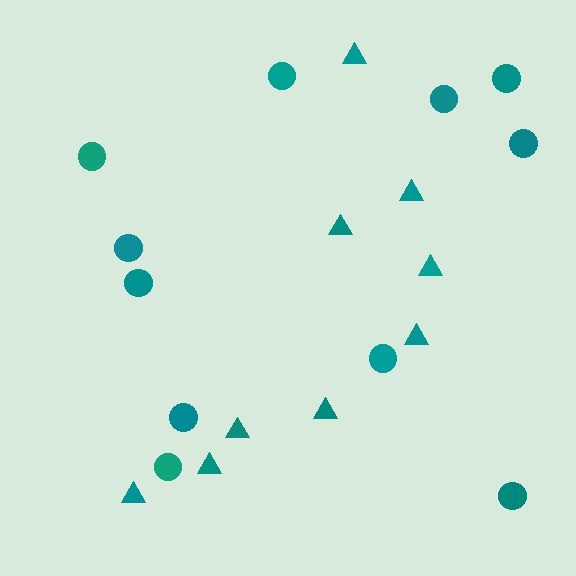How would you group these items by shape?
There are 2 groups: one group of circles (11) and one group of triangles (9).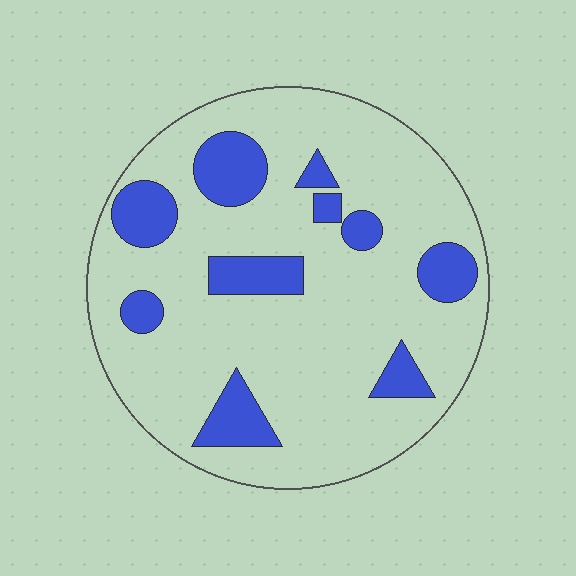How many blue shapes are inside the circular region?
10.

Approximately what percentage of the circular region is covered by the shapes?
Approximately 20%.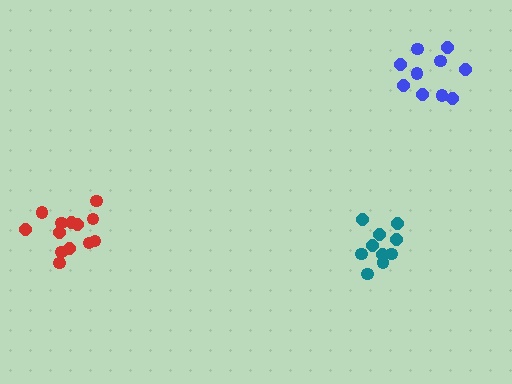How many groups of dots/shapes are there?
There are 3 groups.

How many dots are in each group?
Group 1: 13 dots, Group 2: 10 dots, Group 3: 10 dots (33 total).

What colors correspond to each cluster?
The clusters are colored: red, blue, teal.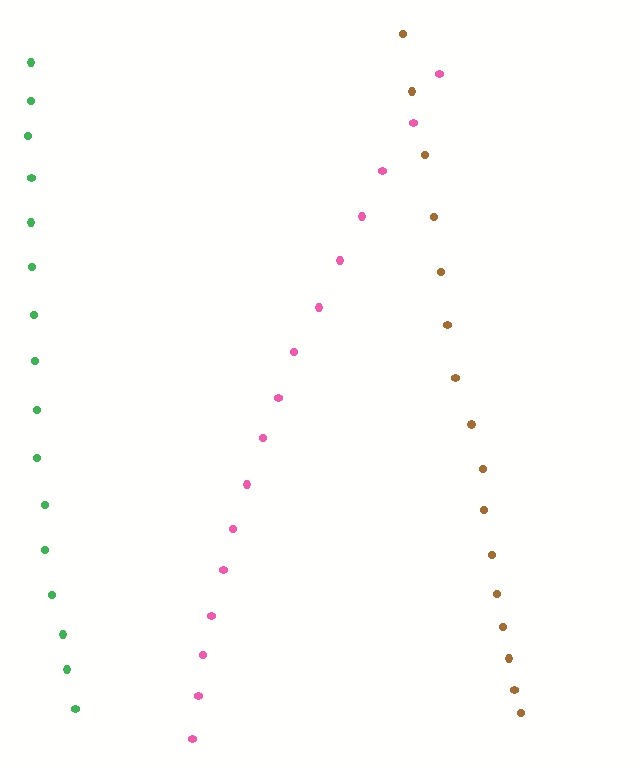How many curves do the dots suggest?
There are 3 distinct paths.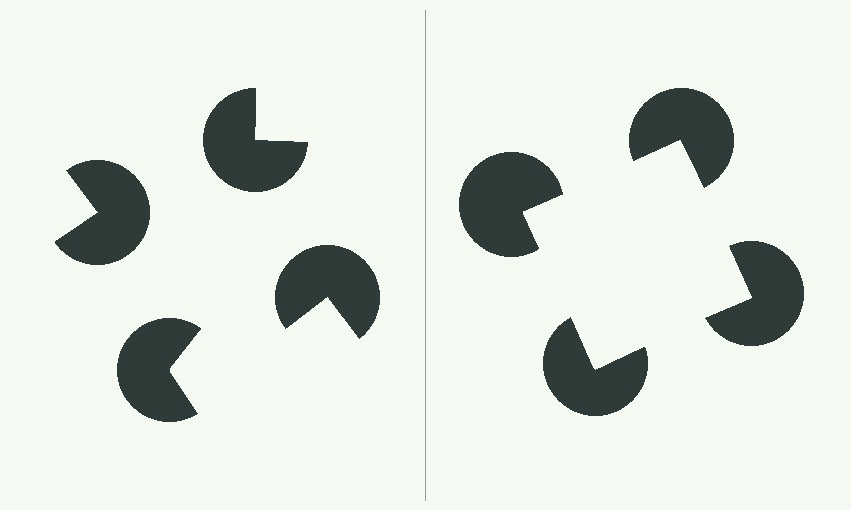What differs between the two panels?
The pac-man discs are positioned identically on both sides; only the wedge orientations differ. On the right they align to a square; on the left they are misaligned.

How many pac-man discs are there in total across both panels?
8 — 4 on each side.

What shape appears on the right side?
An illusory square.